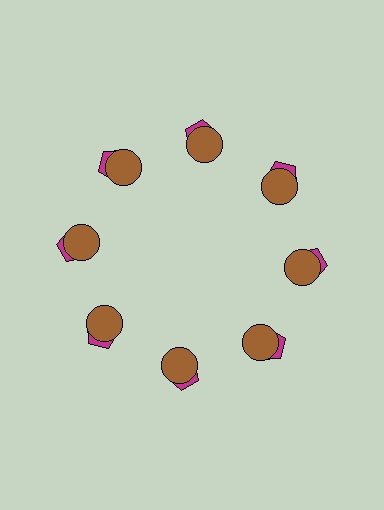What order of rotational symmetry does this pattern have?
This pattern has 8-fold rotational symmetry.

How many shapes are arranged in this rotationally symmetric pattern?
There are 16 shapes, arranged in 8 groups of 2.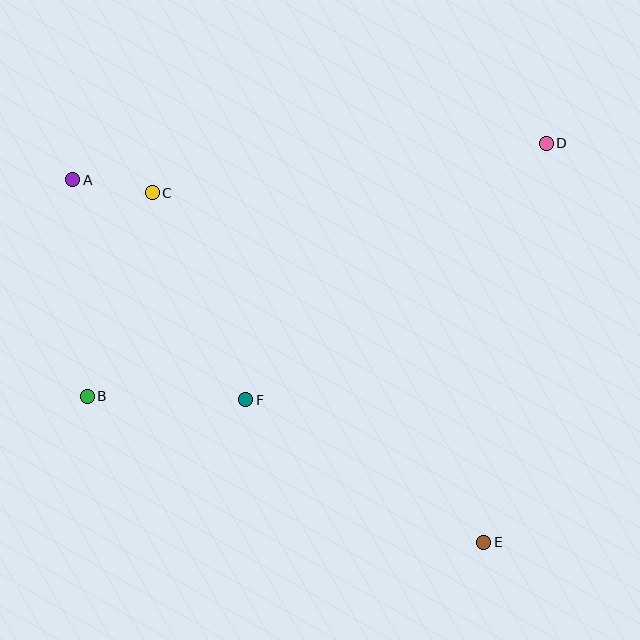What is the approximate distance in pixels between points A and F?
The distance between A and F is approximately 280 pixels.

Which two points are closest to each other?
Points A and C are closest to each other.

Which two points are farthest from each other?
Points A and E are farthest from each other.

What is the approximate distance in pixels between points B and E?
The distance between B and E is approximately 422 pixels.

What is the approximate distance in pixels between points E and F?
The distance between E and F is approximately 278 pixels.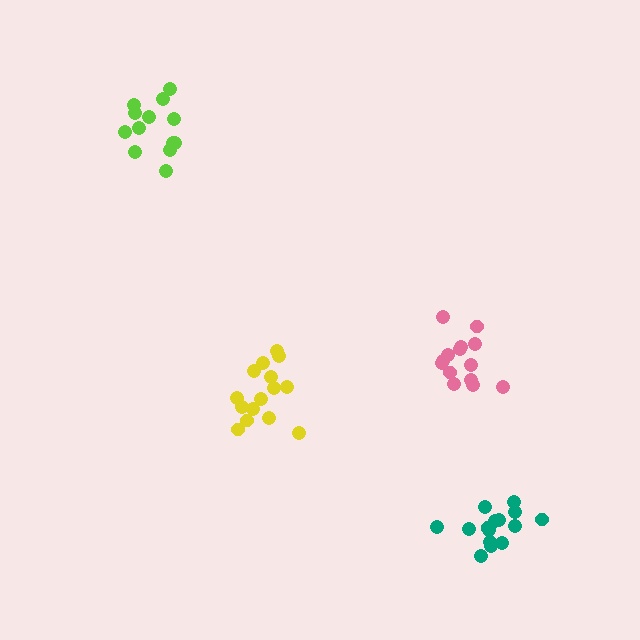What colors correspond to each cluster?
The clusters are colored: yellow, teal, pink, lime.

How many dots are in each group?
Group 1: 15 dots, Group 2: 15 dots, Group 3: 14 dots, Group 4: 13 dots (57 total).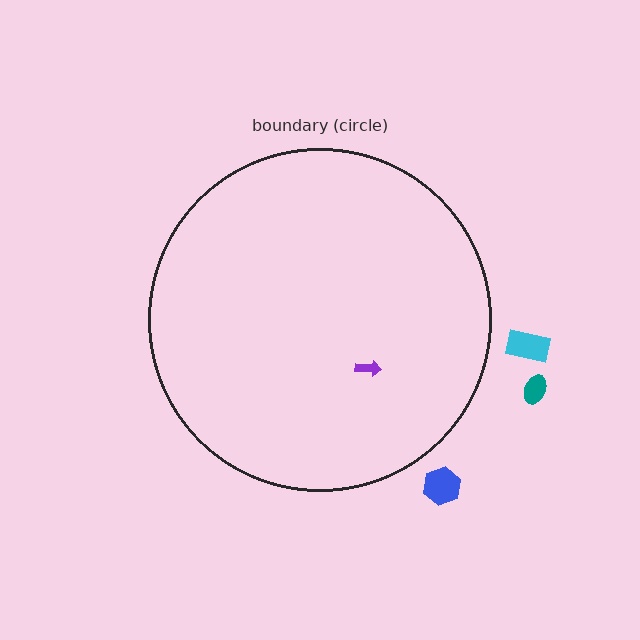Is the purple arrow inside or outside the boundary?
Inside.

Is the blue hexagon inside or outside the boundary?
Outside.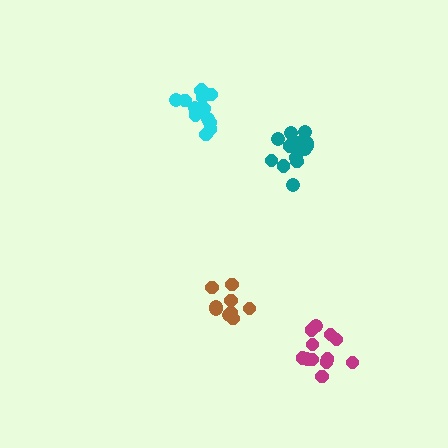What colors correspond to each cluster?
The clusters are colored: cyan, brown, magenta, teal.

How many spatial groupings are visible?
There are 4 spatial groupings.